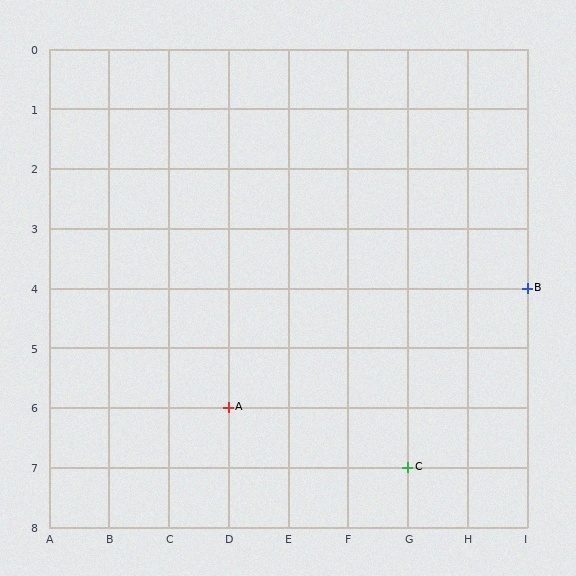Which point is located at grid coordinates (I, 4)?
Point B is at (I, 4).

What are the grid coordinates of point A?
Point A is at grid coordinates (D, 6).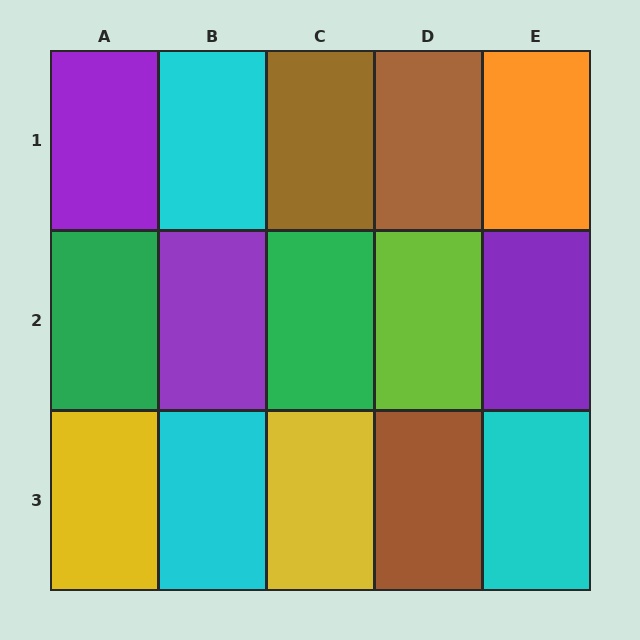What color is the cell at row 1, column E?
Orange.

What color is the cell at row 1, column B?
Cyan.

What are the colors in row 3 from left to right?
Yellow, cyan, yellow, brown, cyan.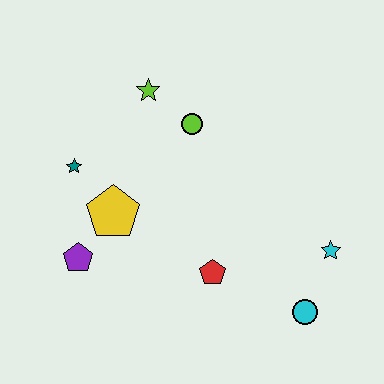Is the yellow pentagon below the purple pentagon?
No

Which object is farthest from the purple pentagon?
The cyan star is farthest from the purple pentagon.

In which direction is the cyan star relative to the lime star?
The cyan star is to the right of the lime star.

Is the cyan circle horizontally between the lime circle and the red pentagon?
No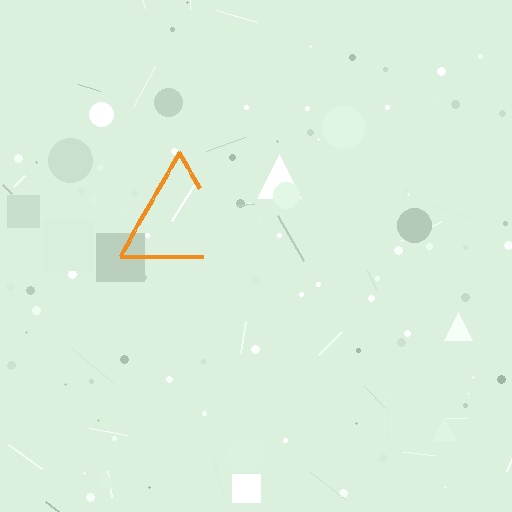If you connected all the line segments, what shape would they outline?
They would outline a triangle.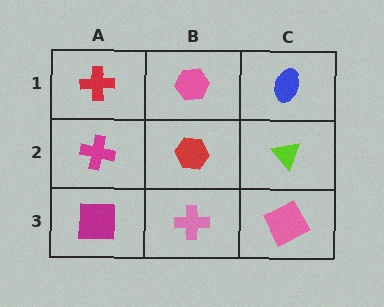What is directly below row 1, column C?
A lime triangle.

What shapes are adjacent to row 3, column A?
A magenta cross (row 2, column A), a pink cross (row 3, column B).